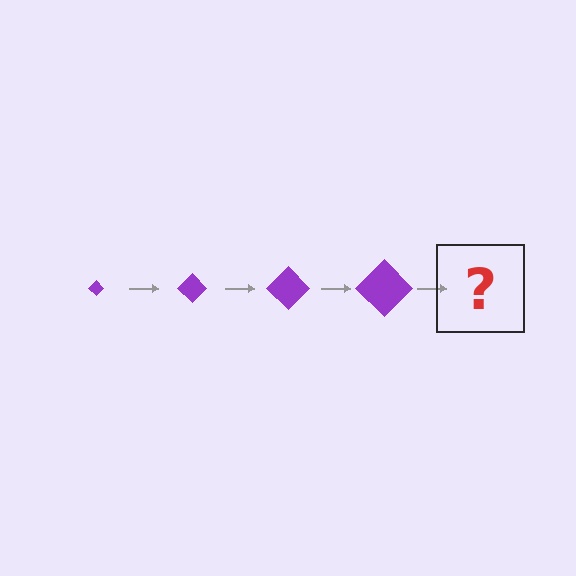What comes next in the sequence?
The next element should be a purple diamond, larger than the previous one.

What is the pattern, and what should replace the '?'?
The pattern is that the diamond gets progressively larger each step. The '?' should be a purple diamond, larger than the previous one.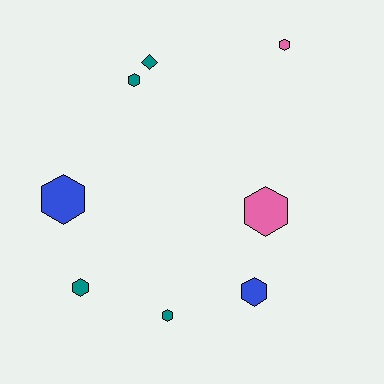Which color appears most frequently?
Teal, with 4 objects.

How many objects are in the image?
There are 8 objects.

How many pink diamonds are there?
There are no pink diamonds.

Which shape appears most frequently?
Hexagon, with 7 objects.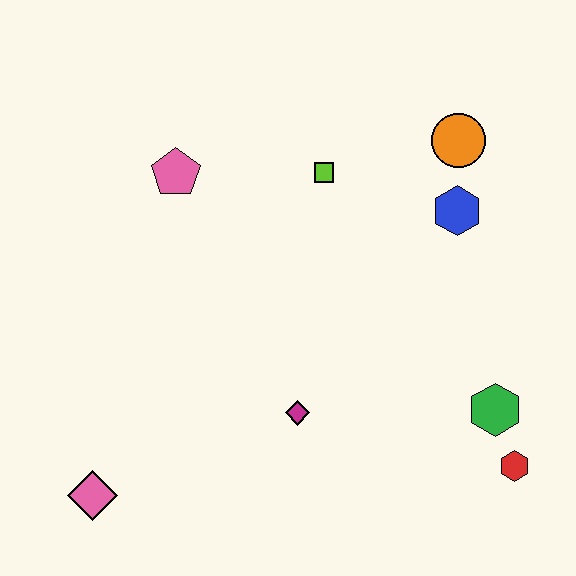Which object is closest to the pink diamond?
The magenta diamond is closest to the pink diamond.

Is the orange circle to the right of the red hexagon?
No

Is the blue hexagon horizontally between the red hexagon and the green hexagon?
No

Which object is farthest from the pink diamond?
The orange circle is farthest from the pink diamond.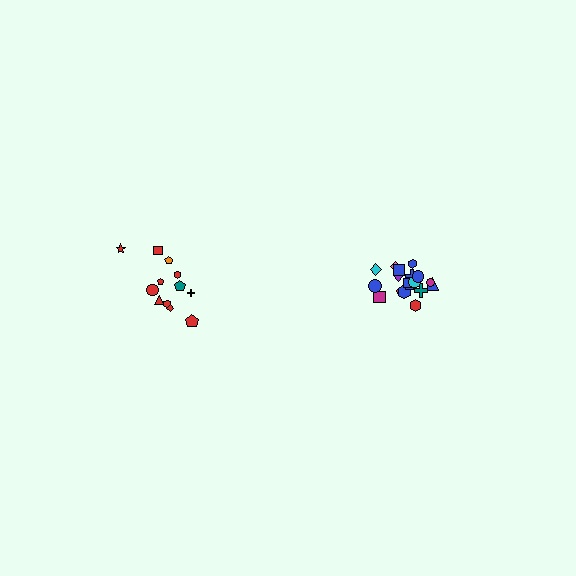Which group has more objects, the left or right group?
The right group.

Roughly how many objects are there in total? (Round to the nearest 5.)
Roughly 30 objects in total.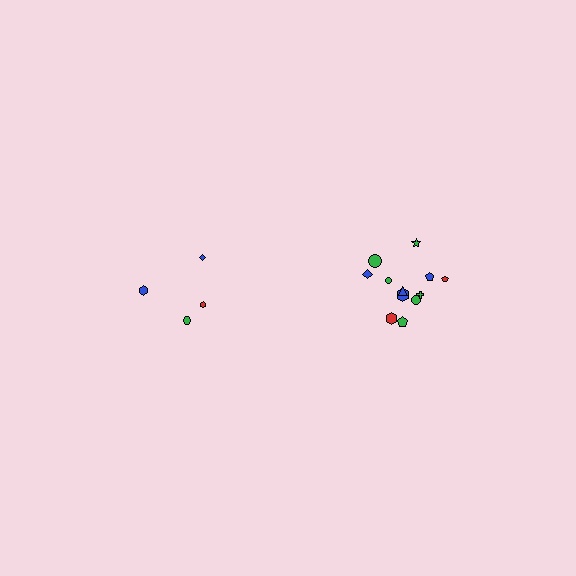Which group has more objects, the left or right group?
The right group.